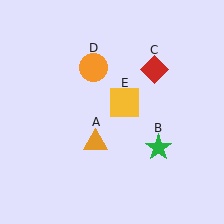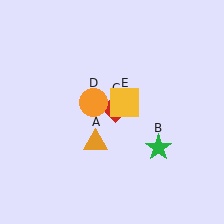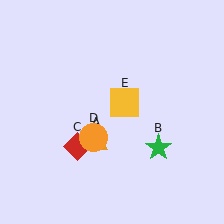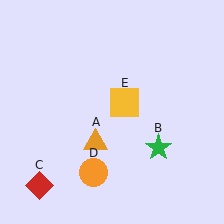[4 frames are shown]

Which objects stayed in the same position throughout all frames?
Orange triangle (object A) and green star (object B) and yellow square (object E) remained stationary.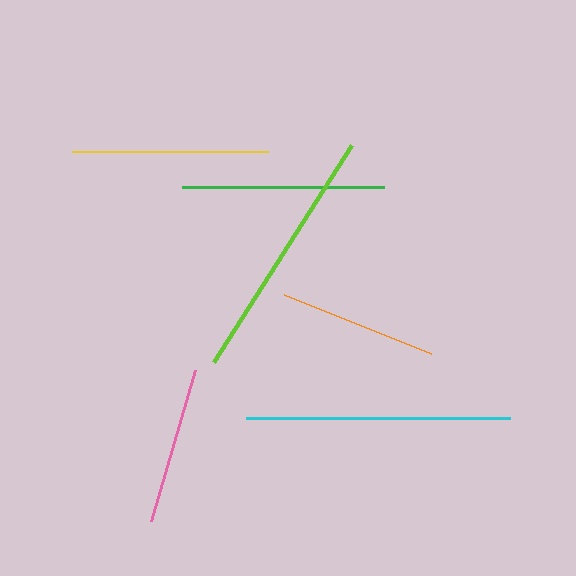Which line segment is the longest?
The cyan line is the longest at approximately 265 pixels.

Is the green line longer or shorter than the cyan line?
The cyan line is longer than the green line.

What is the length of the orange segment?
The orange segment is approximately 159 pixels long.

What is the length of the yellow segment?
The yellow segment is approximately 197 pixels long.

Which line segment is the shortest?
The pink line is the shortest at approximately 157 pixels.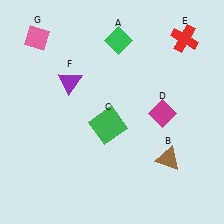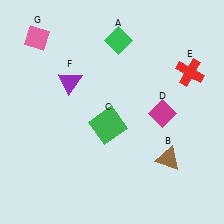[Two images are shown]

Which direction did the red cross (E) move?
The red cross (E) moved down.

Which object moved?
The red cross (E) moved down.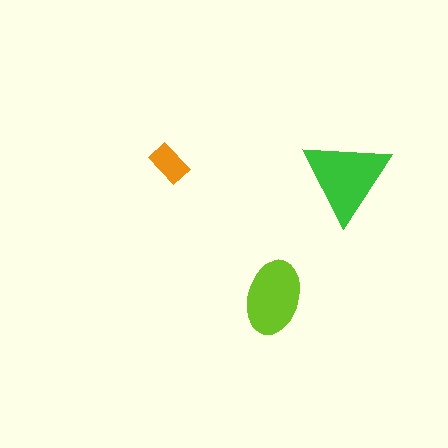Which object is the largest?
The green triangle.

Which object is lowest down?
The lime ellipse is bottommost.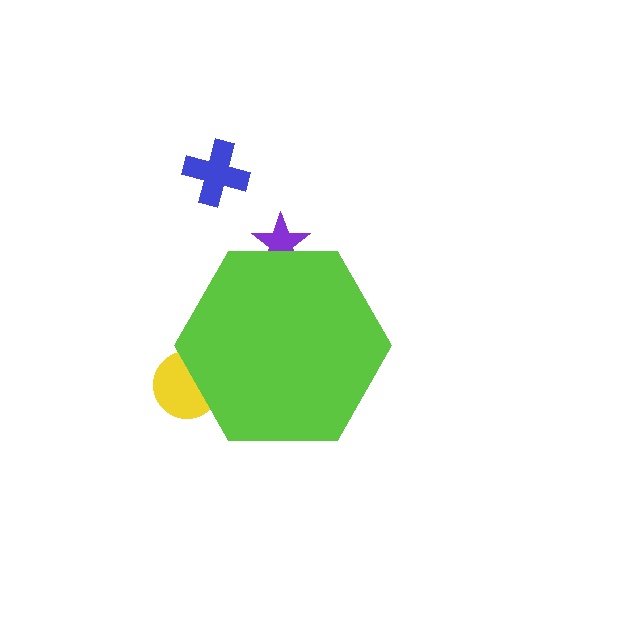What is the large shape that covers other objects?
A lime hexagon.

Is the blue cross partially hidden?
No, the blue cross is fully visible.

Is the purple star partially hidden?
Yes, the purple star is partially hidden behind the lime hexagon.